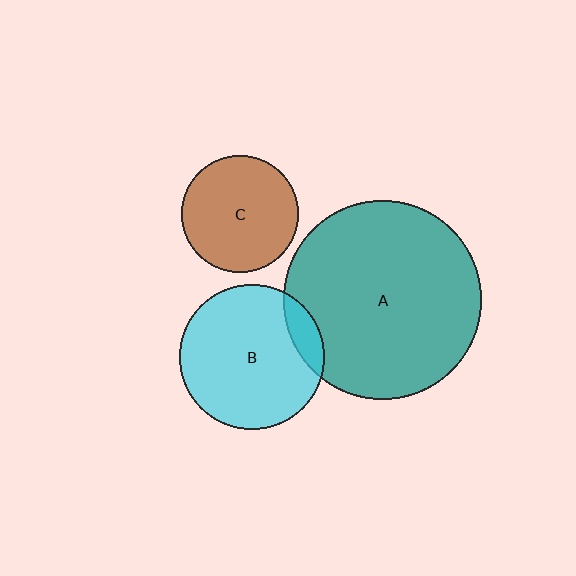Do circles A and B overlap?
Yes.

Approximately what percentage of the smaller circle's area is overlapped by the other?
Approximately 10%.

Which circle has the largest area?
Circle A (teal).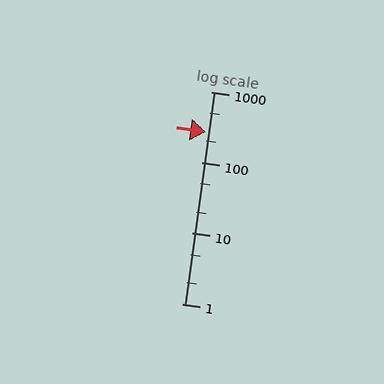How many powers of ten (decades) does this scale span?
The scale spans 3 decades, from 1 to 1000.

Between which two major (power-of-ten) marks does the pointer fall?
The pointer is between 100 and 1000.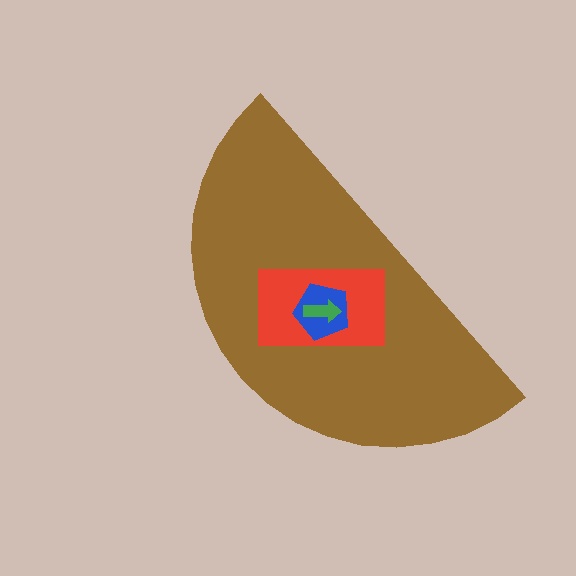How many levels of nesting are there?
4.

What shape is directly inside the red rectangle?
The blue pentagon.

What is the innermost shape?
The green arrow.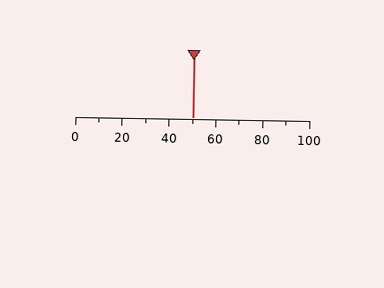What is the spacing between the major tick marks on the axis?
The major ticks are spaced 20 apart.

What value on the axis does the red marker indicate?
The marker indicates approximately 50.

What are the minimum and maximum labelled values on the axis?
The axis runs from 0 to 100.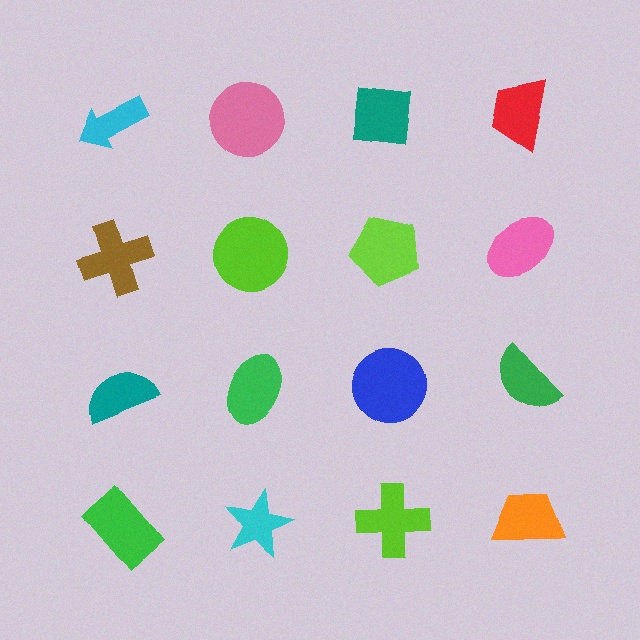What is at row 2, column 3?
A lime pentagon.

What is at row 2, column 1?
A brown cross.